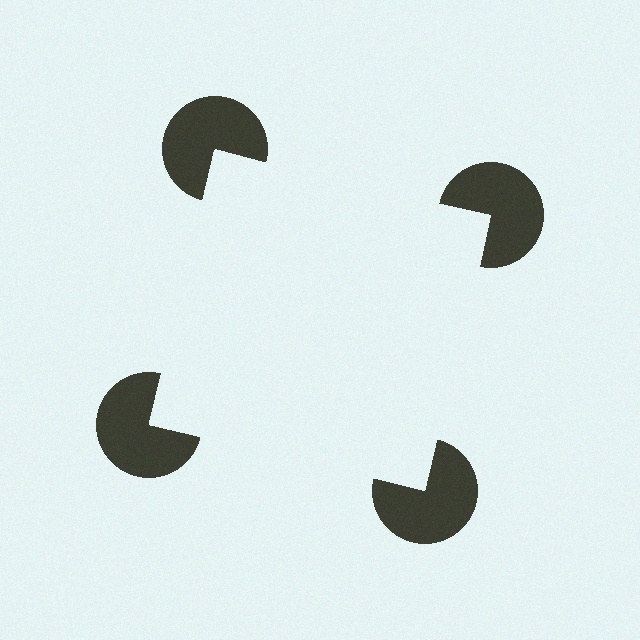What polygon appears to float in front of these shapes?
An illusory square — its edges are inferred from the aligned wedge cuts in the pac-man discs, not physically drawn.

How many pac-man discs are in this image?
There are 4 — one at each vertex of the illusory square.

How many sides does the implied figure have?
4 sides.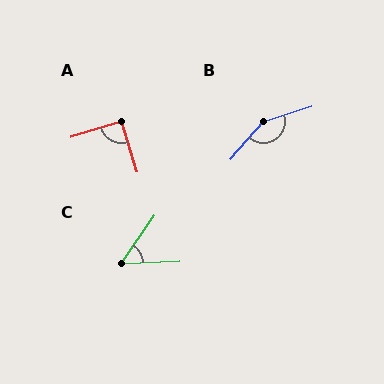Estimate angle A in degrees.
Approximately 89 degrees.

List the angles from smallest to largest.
C (53°), A (89°), B (149°).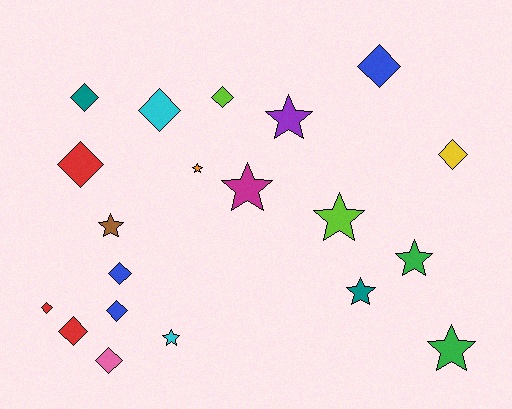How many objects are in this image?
There are 20 objects.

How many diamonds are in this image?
There are 11 diamonds.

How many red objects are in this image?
There are 3 red objects.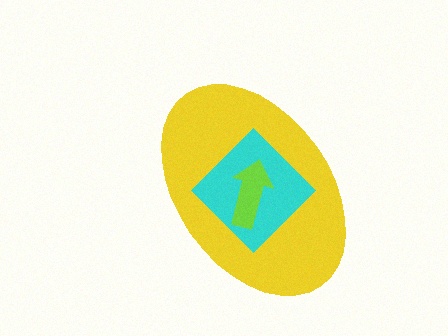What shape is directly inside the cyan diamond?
The lime arrow.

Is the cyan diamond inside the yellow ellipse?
Yes.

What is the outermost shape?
The yellow ellipse.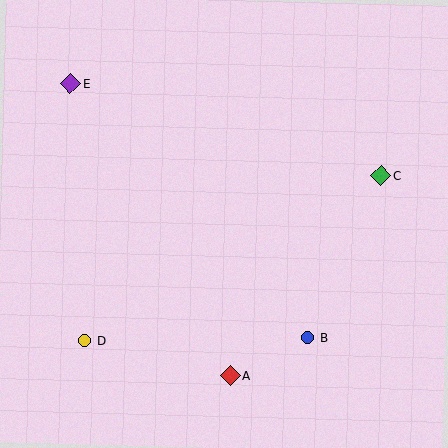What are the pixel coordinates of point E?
Point E is at (71, 84).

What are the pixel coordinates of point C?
Point C is at (381, 175).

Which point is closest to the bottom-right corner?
Point B is closest to the bottom-right corner.